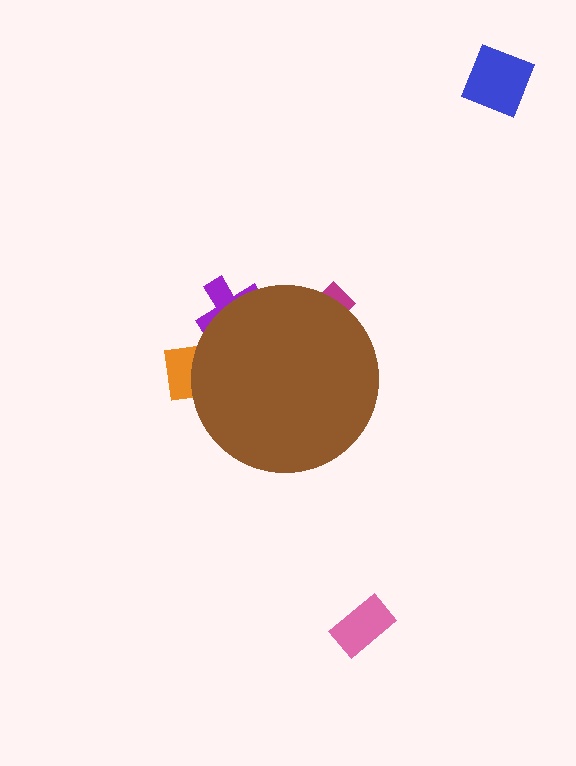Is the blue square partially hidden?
No, the blue square is fully visible.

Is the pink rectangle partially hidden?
No, the pink rectangle is fully visible.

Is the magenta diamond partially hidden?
Yes, the magenta diamond is partially hidden behind the brown circle.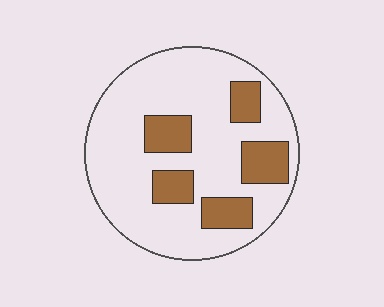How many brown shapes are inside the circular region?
5.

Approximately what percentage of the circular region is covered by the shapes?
Approximately 25%.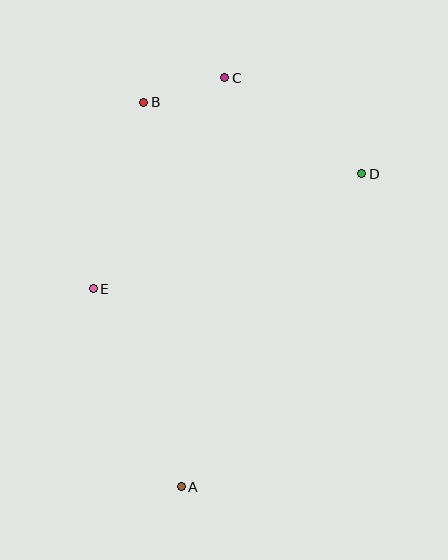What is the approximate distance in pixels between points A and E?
The distance between A and E is approximately 217 pixels.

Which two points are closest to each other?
Points B and C are closest to each other.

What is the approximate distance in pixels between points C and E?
The distance between C and E is approximately 249 pixels.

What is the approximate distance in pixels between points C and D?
The distance between C and D is approximately 167 pixels.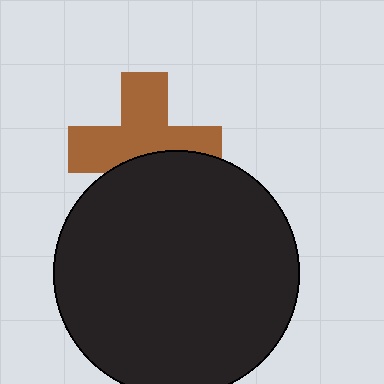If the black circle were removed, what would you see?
You would see the complete brown cross.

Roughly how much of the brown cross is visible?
About half of it is visible (roughly 63%).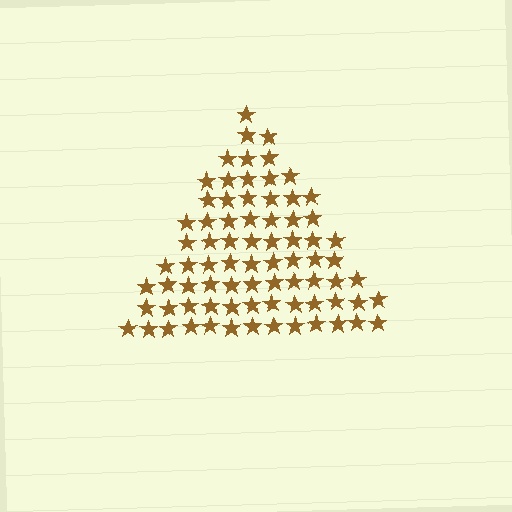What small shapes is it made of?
It is made of small stars.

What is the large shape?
The large shape is a triangle.